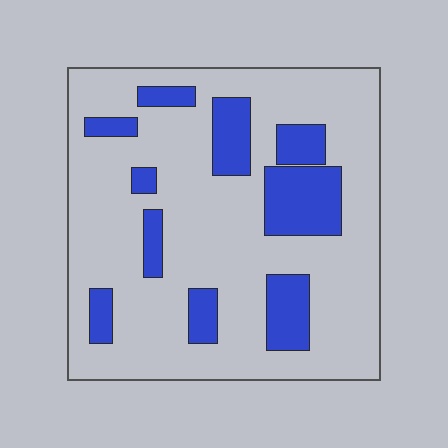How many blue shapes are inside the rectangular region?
10.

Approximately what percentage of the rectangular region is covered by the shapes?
Approximately 20%.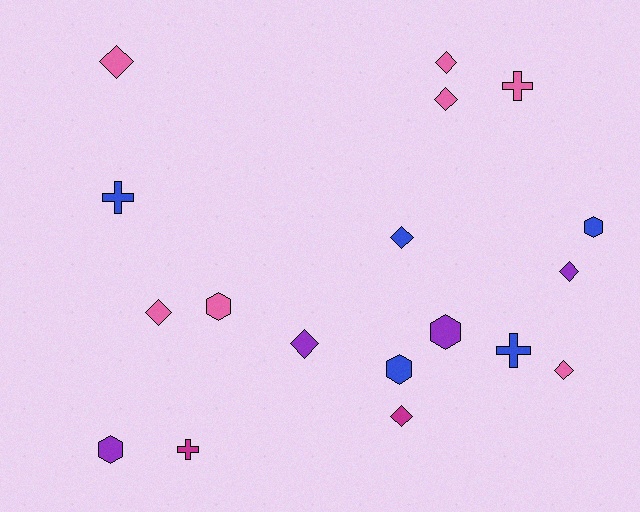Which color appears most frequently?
Pink, with 7 objects.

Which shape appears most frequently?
Diamond, with 9 objects.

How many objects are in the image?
There are 18 objects.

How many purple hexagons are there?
There are 2 purple hexagons.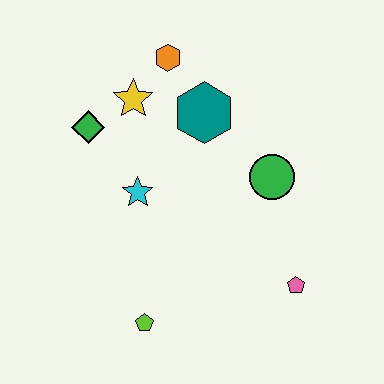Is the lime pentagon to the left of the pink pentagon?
Yes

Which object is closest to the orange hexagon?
The yellow star is closest to the orange hexagon.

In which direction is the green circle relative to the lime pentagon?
The green circle is above the lime pentagon.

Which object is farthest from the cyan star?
The pink pentagon is farthest from the cyan star.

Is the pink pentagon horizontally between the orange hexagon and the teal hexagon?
No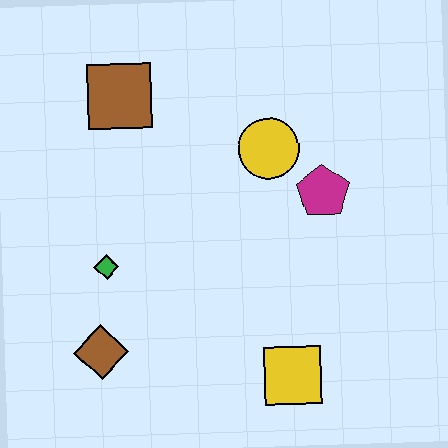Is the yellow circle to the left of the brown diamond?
No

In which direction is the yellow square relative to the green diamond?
The yellow square is to the right of the green diamond.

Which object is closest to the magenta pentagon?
The yellow circle is closest to the magenta pentagon.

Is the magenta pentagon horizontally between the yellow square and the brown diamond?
No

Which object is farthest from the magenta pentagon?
The brown diamond is farthest from the magenta pentagon.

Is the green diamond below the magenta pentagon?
Yes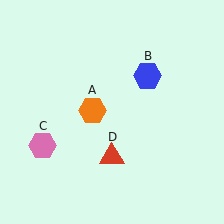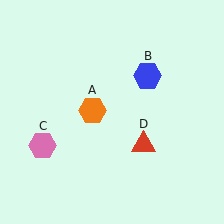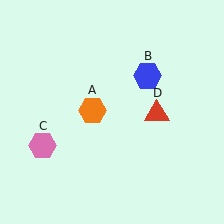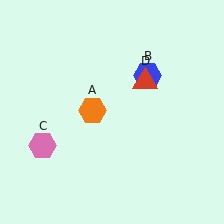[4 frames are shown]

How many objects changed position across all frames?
1 object changed position: red triangle (object D).